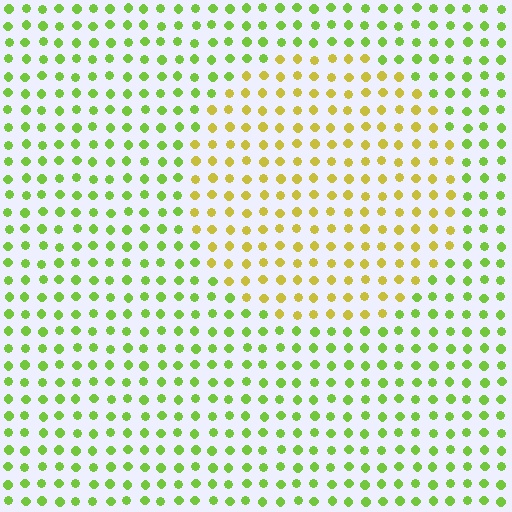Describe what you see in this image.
The image is filled with small lime elements in a uniform arrangement. A circle-shaped region is visible where the elements are tinted to a slightly different hue, forming a subtle color boundary.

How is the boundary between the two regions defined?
The boundary is defined purely by a slight shift in hue (about 41 degrees). Spacing, size, and orientation are identical on both sides.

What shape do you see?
I see a circle.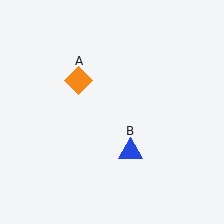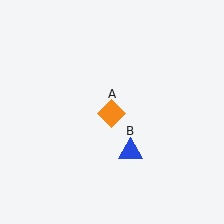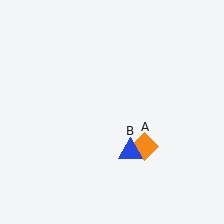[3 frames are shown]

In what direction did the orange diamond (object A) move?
The orange diamond (object A) moved down and to the right.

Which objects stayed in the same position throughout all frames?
Blue triangle (object B) remained stationary.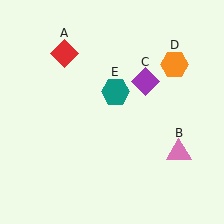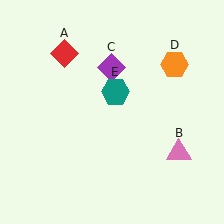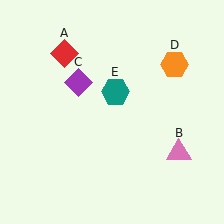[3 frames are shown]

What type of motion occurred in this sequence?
The purple diamond (object C) rotated counterclockwise around the center of the scene.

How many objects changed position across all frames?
1 object changed position: purple diamond (object C).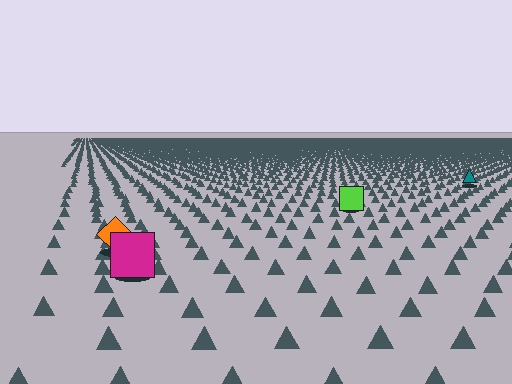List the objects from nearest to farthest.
From nearest to farthest: the magenta square, the orange diamond, the lime square, the teal triangle.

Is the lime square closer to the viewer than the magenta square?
No. The magenta square is closer — you can tell from the texture gradient: the ground texture is coarser near it.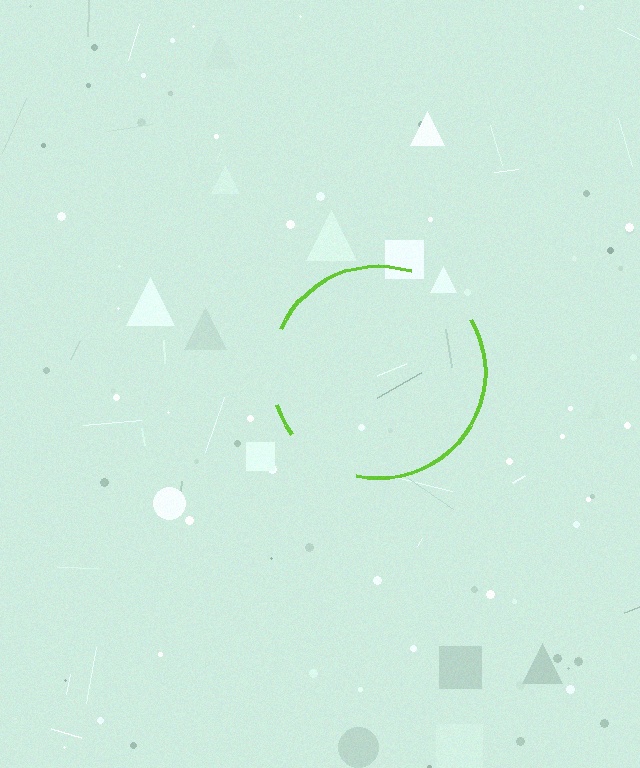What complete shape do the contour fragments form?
The contour fragments form a circle.